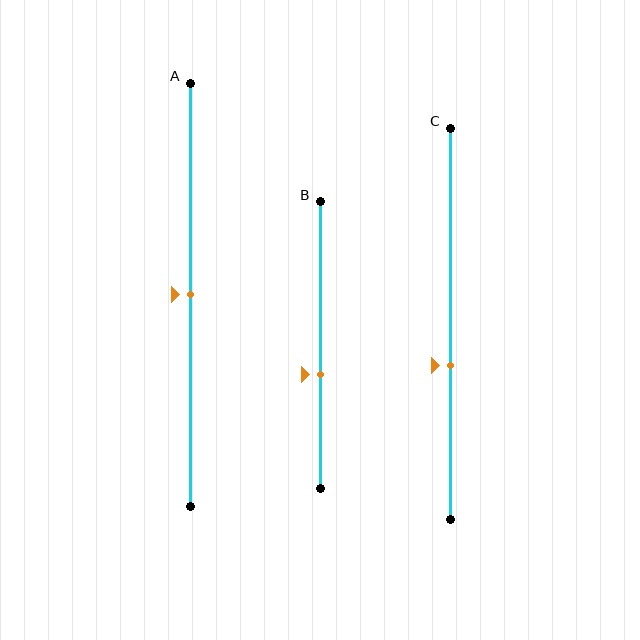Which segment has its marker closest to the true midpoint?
Segment A has its marker closest to the true midpoint.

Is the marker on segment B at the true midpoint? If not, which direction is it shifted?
No, the marker on segment B is shifted downward by about 10% of the segment length.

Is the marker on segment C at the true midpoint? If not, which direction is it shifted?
No, the marker on segment C is shifted downward by about 11% of the segment length.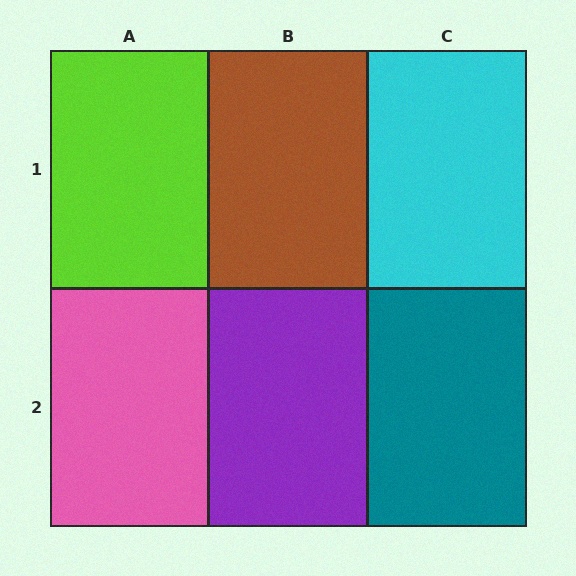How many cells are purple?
1 cell is purple.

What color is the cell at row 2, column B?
Purple.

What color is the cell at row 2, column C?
Teal.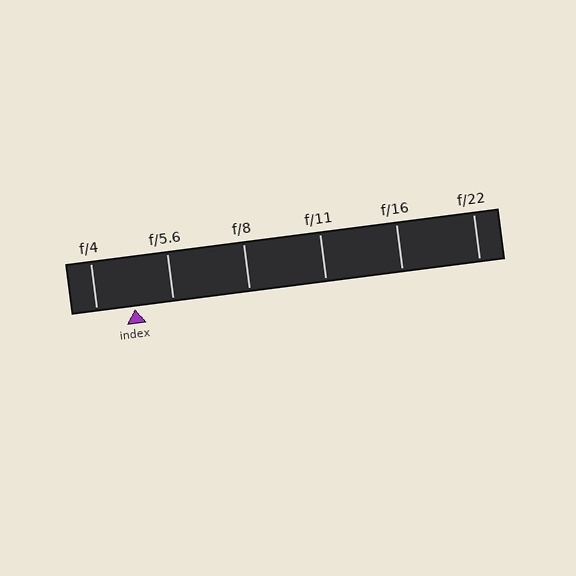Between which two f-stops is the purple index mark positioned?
The index mark is between f/4 and f/5.6.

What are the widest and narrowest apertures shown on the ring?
The widest aperture shown is f/4 and the narrowest is f/22.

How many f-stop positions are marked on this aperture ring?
There are 6 f-stop positions marked.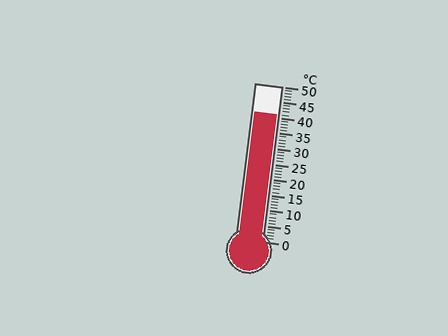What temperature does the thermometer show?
The thermometer shows approximately 41°C.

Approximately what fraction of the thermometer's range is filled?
The thermometer is filled to approximately 80% of its range.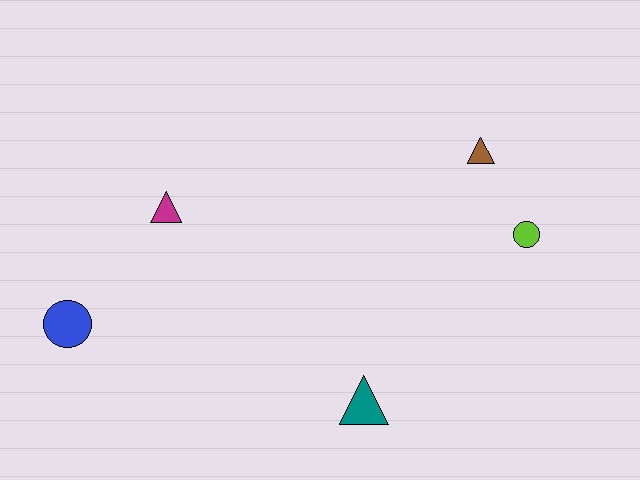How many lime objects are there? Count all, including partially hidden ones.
There is 1 lime object.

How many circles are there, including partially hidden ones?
There are 2 circles.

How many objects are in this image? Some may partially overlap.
There are 5 objects.